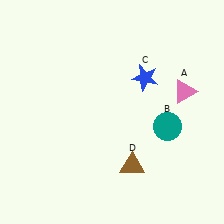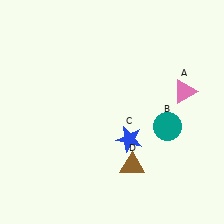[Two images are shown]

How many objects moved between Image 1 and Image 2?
1 object moved between the two images.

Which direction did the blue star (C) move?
The blue star (C) moved down.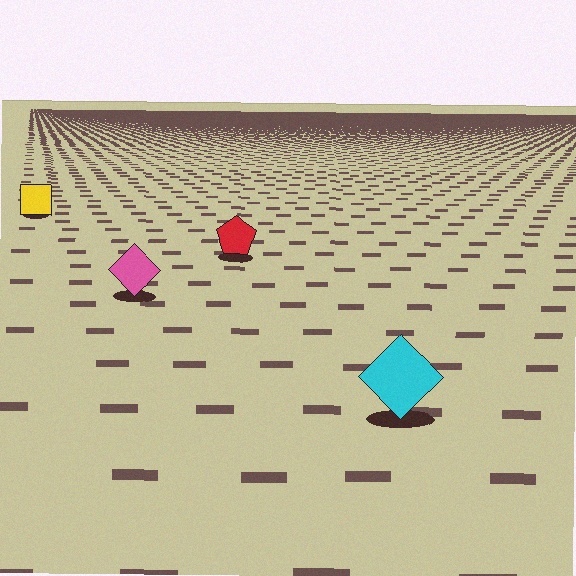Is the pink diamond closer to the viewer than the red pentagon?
Yes. The pink diamond is closer — you can tell from the texture gradient: the ground texture is coarser near it.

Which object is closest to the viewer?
The cyan diamond is closest. The texture marks near it are larger and more spread out.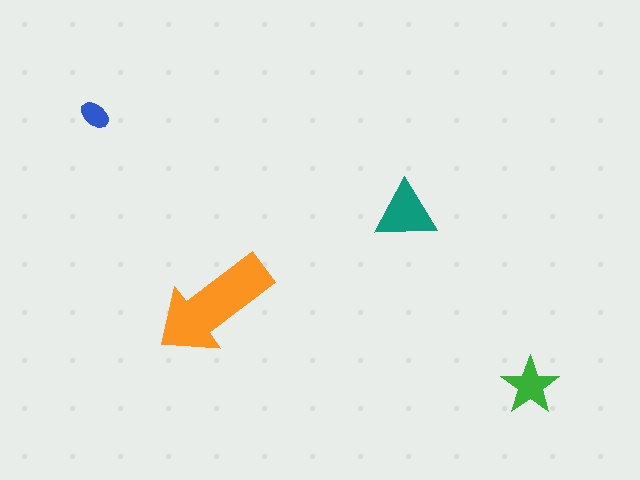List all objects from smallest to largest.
The blue ellipse, the green star, the teal triangle, the orange arrow.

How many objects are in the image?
There are 4 objects in the image.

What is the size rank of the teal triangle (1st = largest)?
2nd.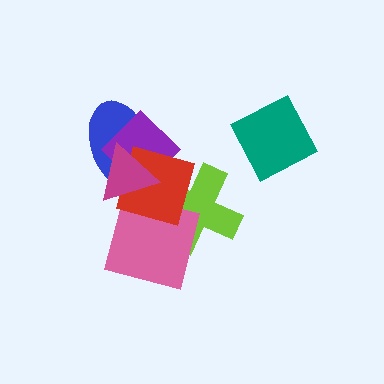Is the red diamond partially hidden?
Yes, it is partially covered by another shape.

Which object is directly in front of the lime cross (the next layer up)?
The pink square is directly in front of the lime cross.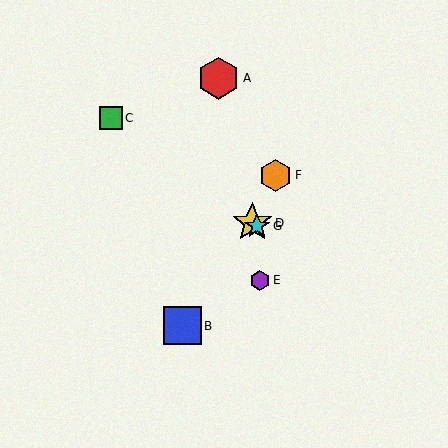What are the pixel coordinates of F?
Object F is at (276, 175).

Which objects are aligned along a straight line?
Objects C, D, G are aligned along a straight line.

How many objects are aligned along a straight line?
3 objects (C, D, G) are aligned along a straight line.